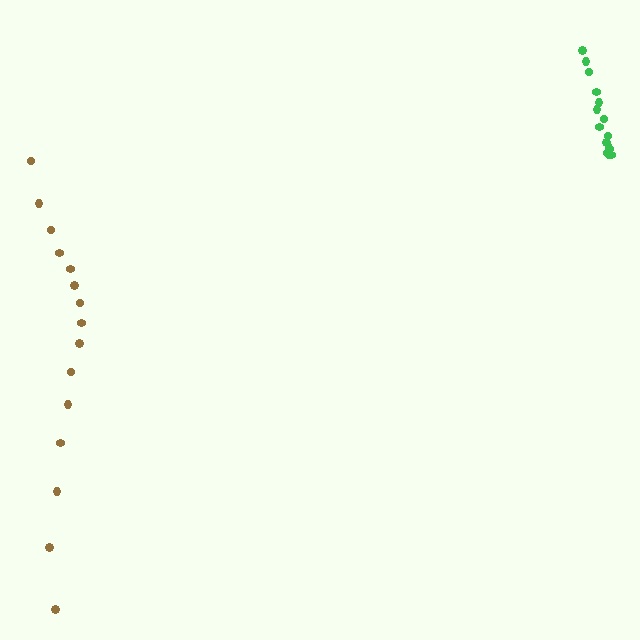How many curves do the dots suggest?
There are 2 distinct paths.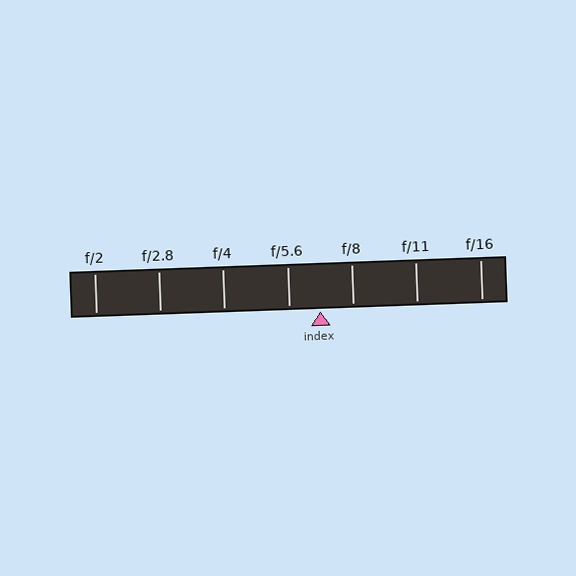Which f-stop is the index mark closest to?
The index mark is closest to f/5.6.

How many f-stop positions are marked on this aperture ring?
There are 7 f-stop positions marked.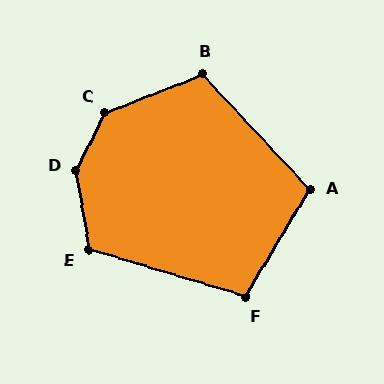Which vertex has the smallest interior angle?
F, at approximately 104 degrees.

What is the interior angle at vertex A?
Approximately 106 degrees (obtuse).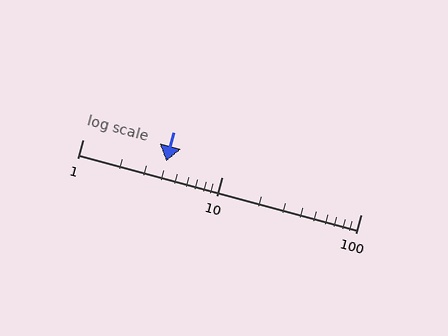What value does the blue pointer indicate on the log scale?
The pointer indicates approximately 4.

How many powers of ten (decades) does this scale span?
The scale spans 2 decades, from 1 to 100.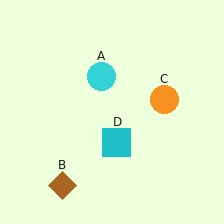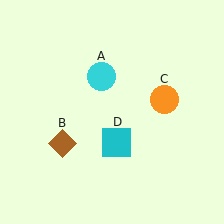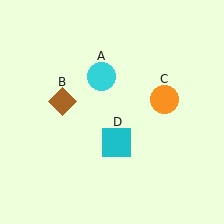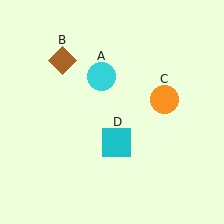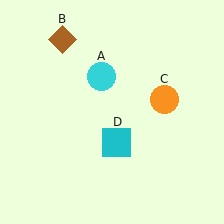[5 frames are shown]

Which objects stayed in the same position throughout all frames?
Cyan circle (object A) and orange circle (object C) and cyan square (object D) remained stationary.